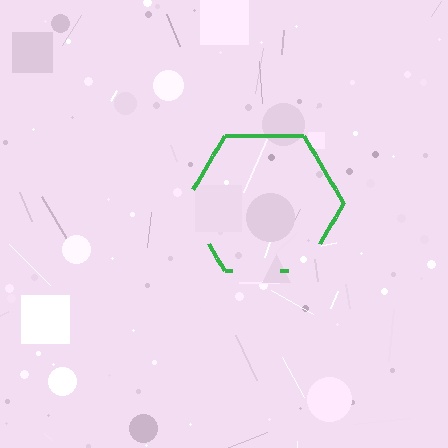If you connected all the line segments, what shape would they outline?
They would outline a hexagon.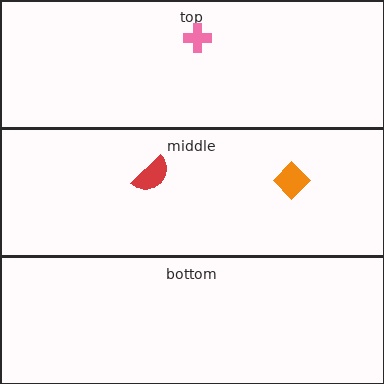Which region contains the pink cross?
The top region.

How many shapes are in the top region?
1.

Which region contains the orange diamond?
The middle region.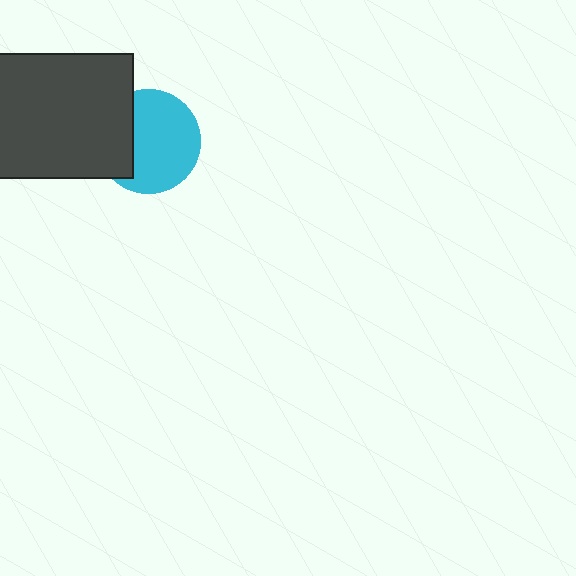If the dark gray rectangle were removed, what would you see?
You would see the complete cyan circle.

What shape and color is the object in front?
The object in front is a dark gray rectangle.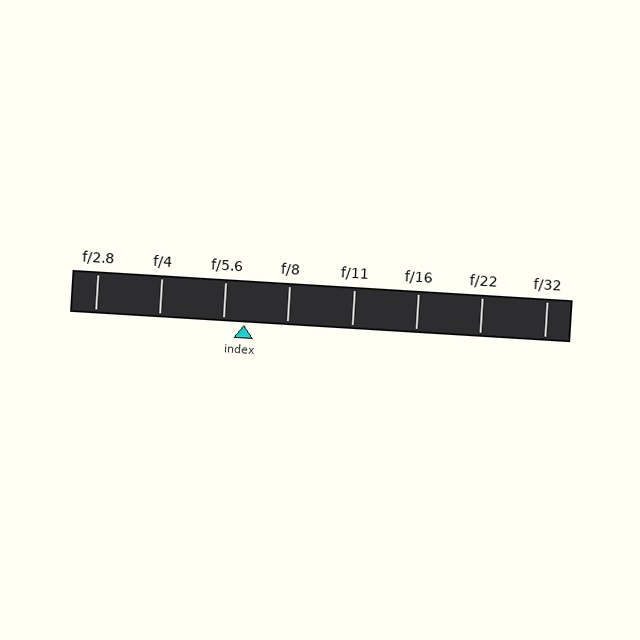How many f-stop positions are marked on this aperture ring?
There are 8 f-stop positions marked.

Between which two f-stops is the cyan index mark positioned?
The index mark is between f/5.6 and f/8.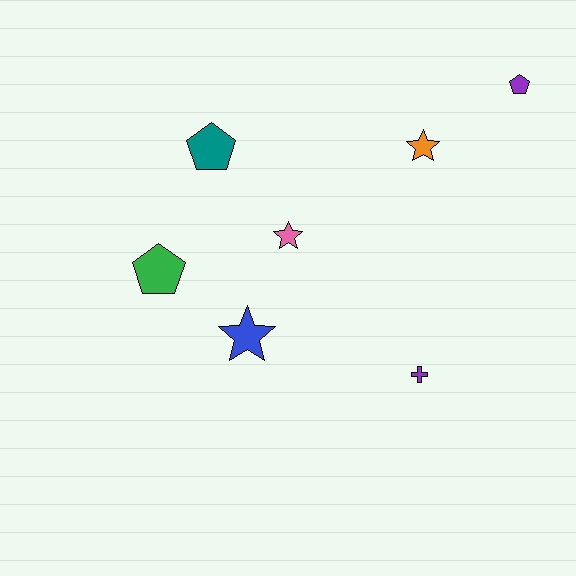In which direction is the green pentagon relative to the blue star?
The green pentagon is to the left of the blue star.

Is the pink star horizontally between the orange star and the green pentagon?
Yes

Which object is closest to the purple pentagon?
The orange star is closest to the purple pentagon.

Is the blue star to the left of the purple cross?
Yes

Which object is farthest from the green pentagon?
The purple pentagon is farthest from the green pentagon.